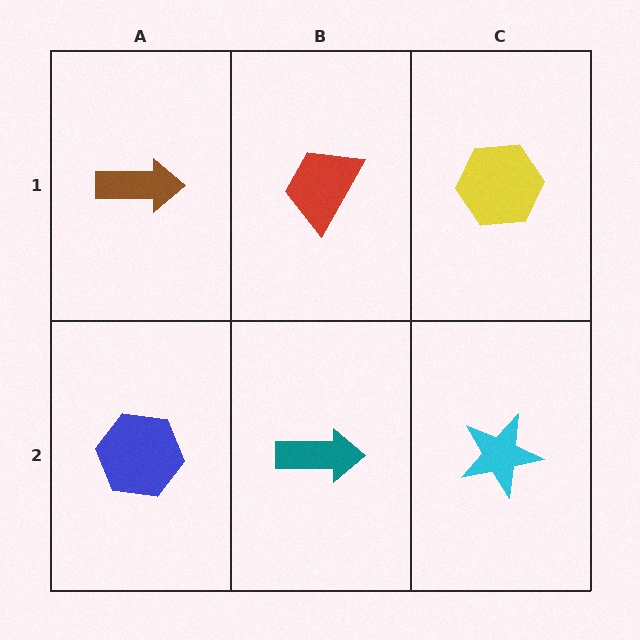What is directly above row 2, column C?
A yellow hexagon.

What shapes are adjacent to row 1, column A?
A blue hexagon (row 2, column A), a red trapezoid (row 1, column B).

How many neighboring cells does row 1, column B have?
3.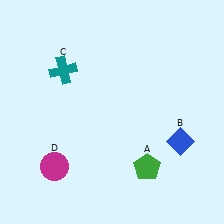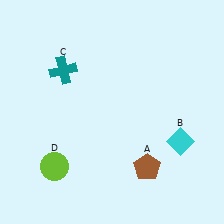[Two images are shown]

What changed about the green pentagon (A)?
In Image 1, A is green. In Image 2, it changed to brown.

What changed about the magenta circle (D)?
In Image 1, D is magenta. In Image 2, it changed to lime.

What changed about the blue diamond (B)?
In Image 1, B is blue. In Image 2, it changed to cyan.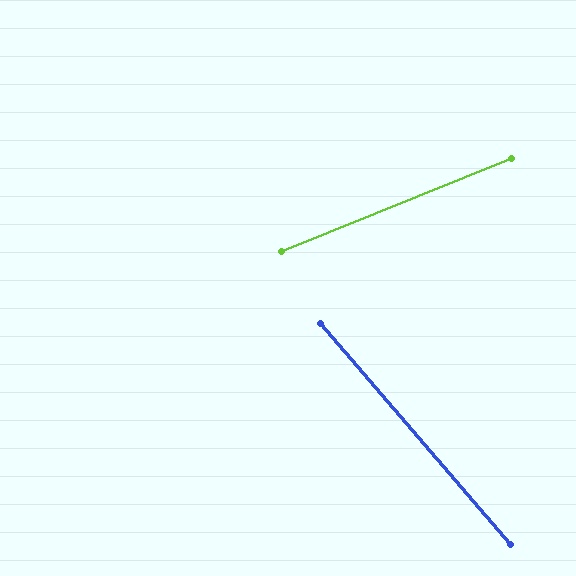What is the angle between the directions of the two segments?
Approximately 71 degrees.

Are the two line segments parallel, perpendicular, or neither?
Neither parallel nor perpendicular — they differ by about 71°.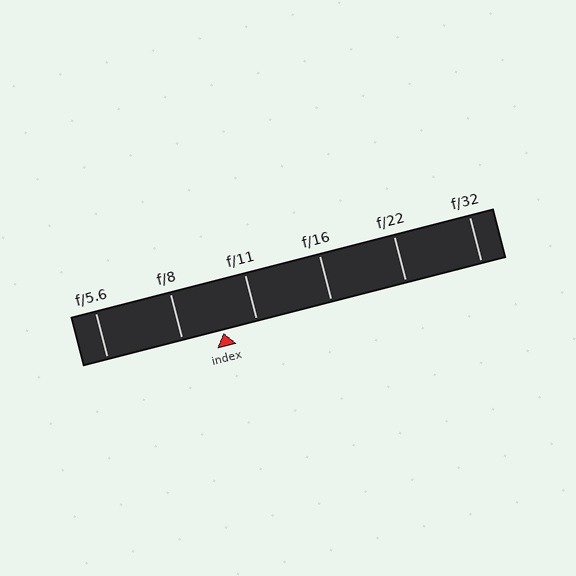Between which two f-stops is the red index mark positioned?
The index mark is between f/8 and f/11.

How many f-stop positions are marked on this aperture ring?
There are 6 f-stop positions marked.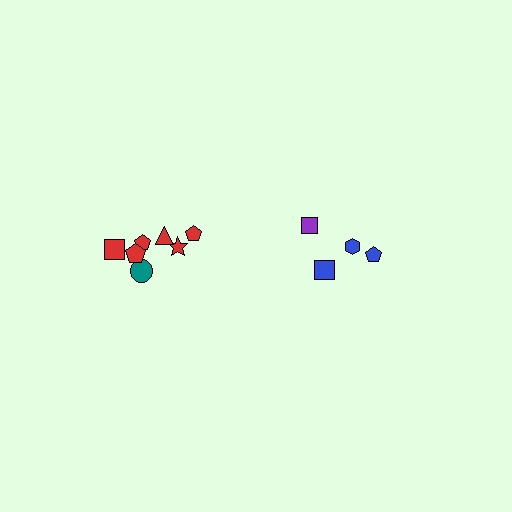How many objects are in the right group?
There are 4 objects.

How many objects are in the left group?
There are 7 objects.